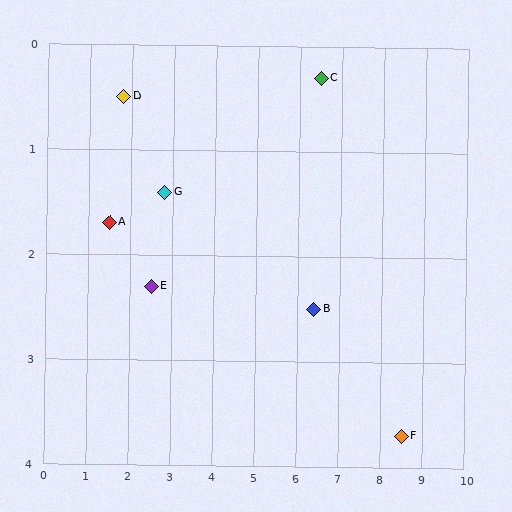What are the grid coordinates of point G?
Point G is at approximately (2.8, 1.4).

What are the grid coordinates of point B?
Point B is at approximately (6.4, 2.5).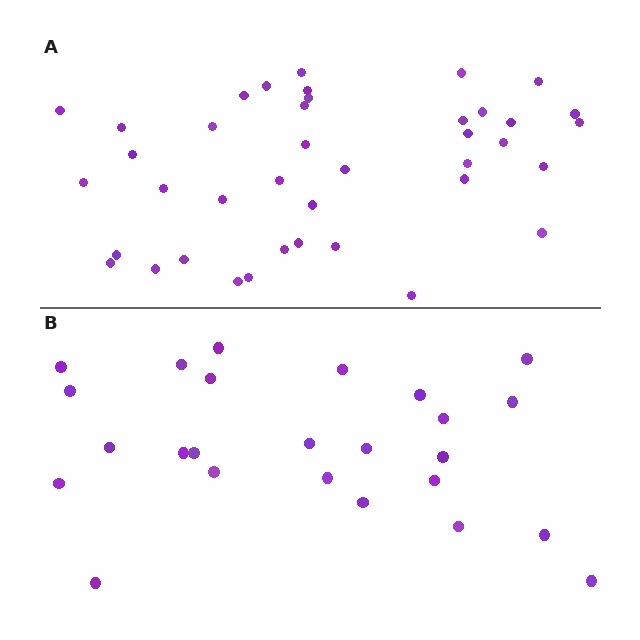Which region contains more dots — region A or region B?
Region A (the top region) has more dots.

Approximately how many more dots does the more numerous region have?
Region A has approximately 15 more dots than region B.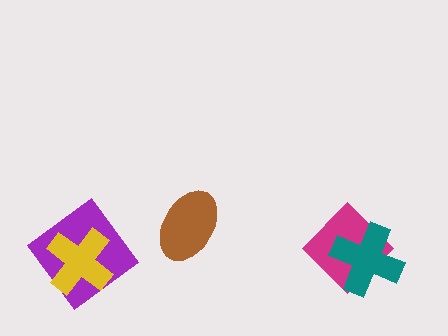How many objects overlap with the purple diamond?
1 object overlaps with the purple diamond.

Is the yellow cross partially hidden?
No, no other shape covers it.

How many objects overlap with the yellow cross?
1 object overlaps with the yellow cross.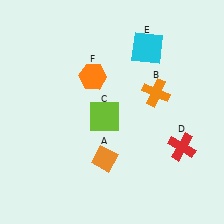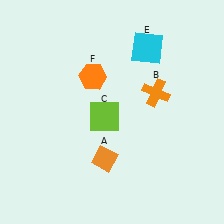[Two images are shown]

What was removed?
The red cross (D) was removed in Image 2.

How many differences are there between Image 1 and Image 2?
There is 1 difference between the two images.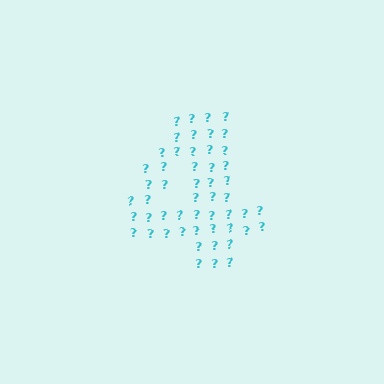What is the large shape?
The large shape is the digit 4.